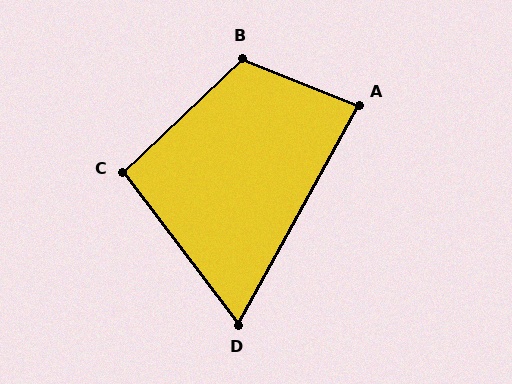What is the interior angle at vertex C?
Approximately 97 degrees (obtuse).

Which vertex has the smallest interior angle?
D, at approximately 66 degrees.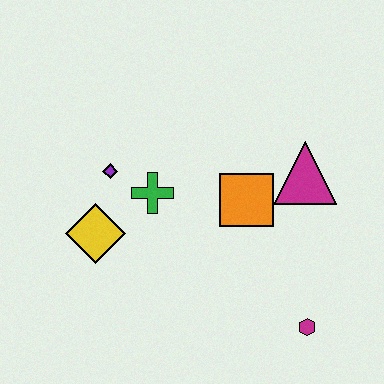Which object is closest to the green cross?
The purple diamond is closest to the green cross.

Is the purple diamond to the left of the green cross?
Yes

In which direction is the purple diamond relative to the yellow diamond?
The purple diamond is above the yellow diamond.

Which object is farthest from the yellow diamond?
The magenta hexagon is farthest from the yellow diamond.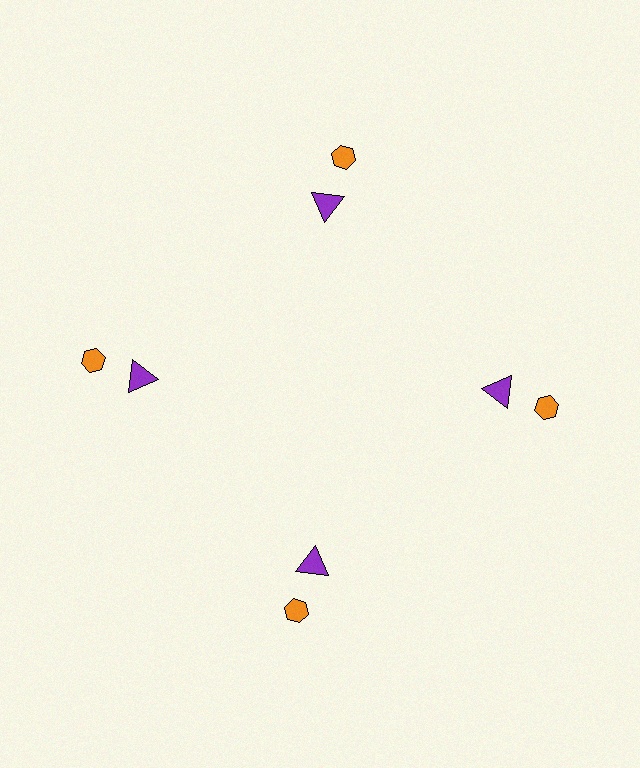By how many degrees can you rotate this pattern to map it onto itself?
The pattern maps onto itself every 90 degrees of rotation.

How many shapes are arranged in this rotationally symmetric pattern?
There are 8 shapes, arranged in 4 groups of 2.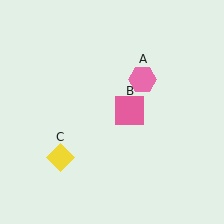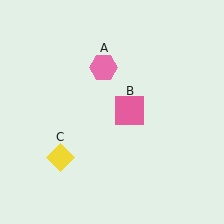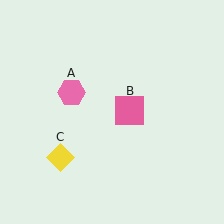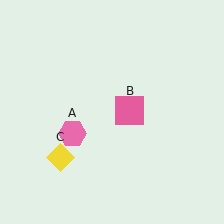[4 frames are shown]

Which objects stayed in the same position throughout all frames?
Pink square (object B) and yellow diamond (object C) remained stationary.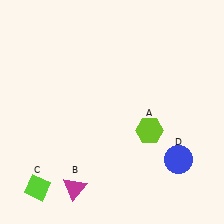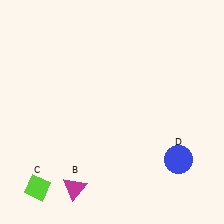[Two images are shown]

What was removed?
The lime hexagon (A) was removed in Image 2.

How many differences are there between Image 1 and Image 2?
There is 1 difference between the two images.